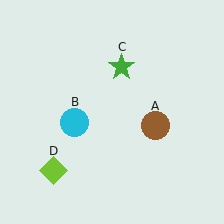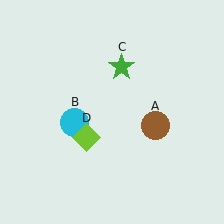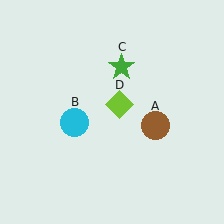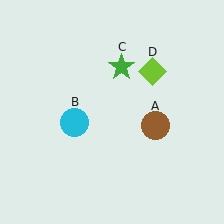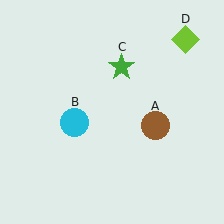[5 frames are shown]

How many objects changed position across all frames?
1 object changed position: lime diamond (object D).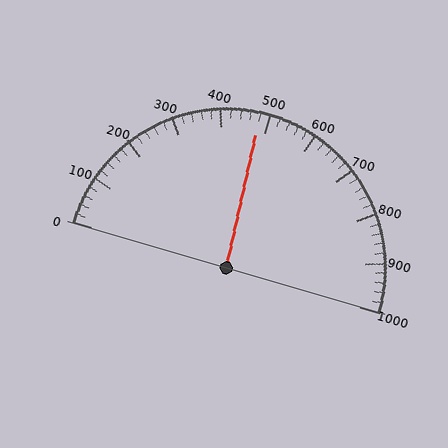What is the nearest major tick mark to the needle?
The nearest major tick mark is 500.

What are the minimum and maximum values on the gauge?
The gauge ranges from 0 to 1000.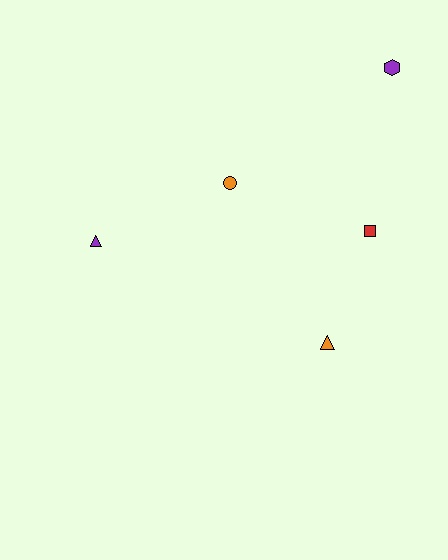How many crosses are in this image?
There are no crosses.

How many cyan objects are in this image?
There are no cyan objects.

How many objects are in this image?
There are 5 objects.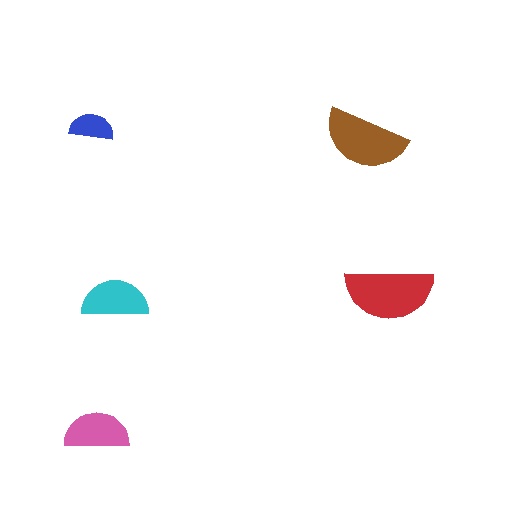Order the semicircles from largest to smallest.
the red one, the brown one, the cyan one, the pink one, the blue one.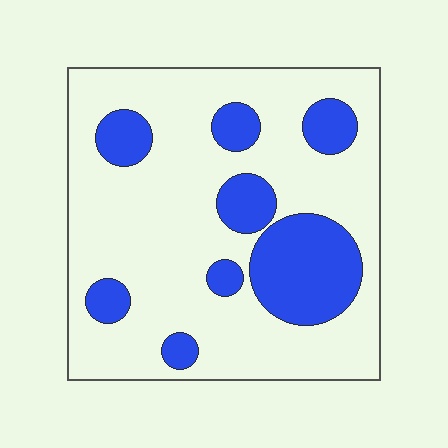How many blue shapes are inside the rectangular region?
8.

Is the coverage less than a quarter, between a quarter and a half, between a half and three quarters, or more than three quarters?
Less than a quarter.